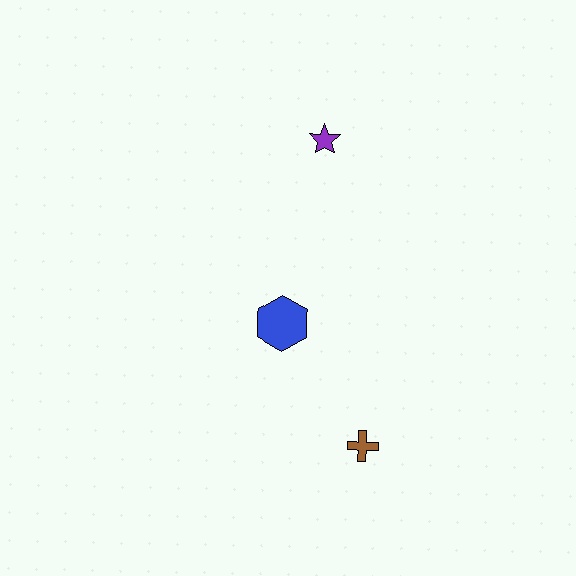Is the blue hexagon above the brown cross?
Yes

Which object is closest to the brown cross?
The blue hexagon is closest to the brown cross.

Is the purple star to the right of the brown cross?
No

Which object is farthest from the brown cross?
The purple star is farthest from the brown cross.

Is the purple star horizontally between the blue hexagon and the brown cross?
Yes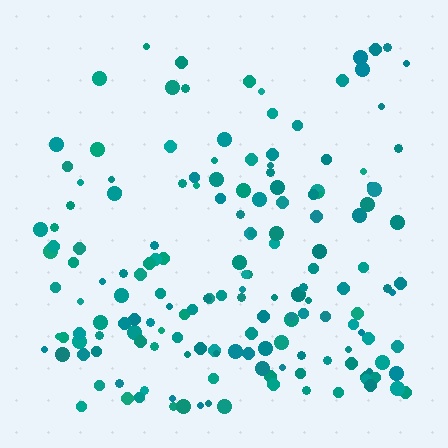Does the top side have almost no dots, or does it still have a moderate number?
Still a moderate number, just noticeably fewer than the bottom.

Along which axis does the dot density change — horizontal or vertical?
Vertical.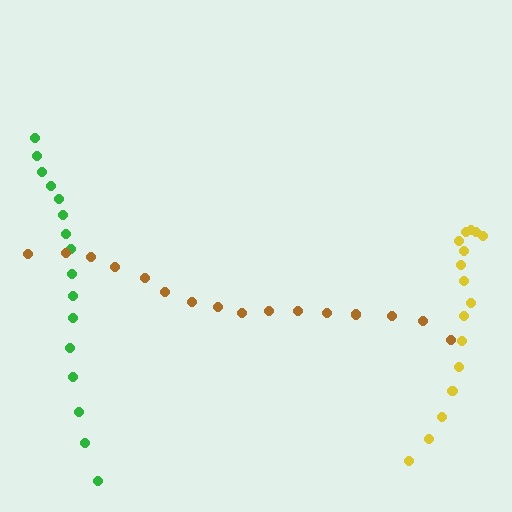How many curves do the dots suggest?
There are 3 distinct paths.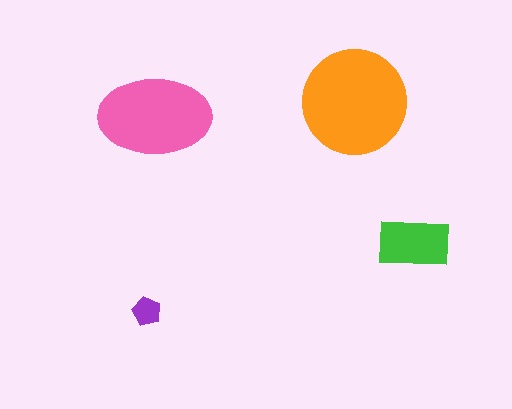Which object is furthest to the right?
The green rectangle is rightmost.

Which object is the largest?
The orange circle.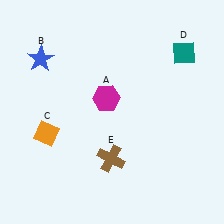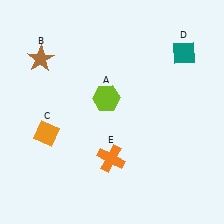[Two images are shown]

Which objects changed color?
A changed from magenta to lime. B changed from blue to brown. E changed from brown to orange.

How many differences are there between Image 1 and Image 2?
There are 3 differences between the two images.